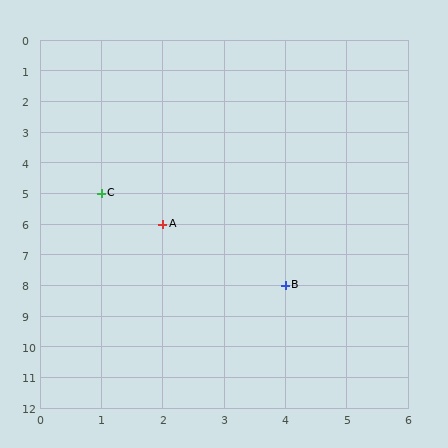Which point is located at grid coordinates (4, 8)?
Point B is at (4, 8).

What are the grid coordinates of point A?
Point A is at grid coordinates (2, 6).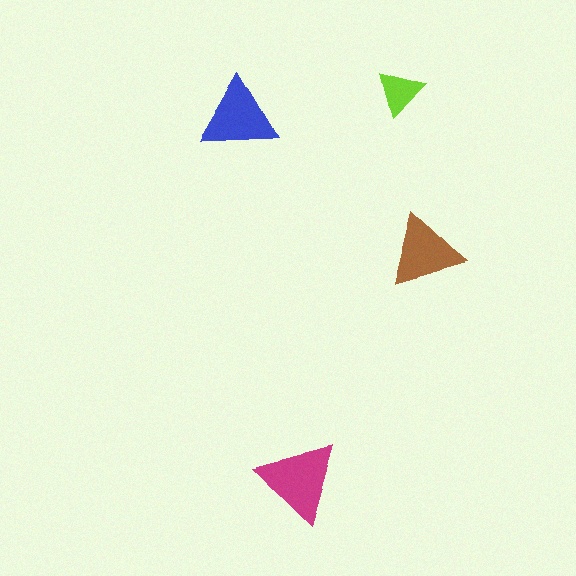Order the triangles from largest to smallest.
the magenta one, the blue one, the brown one, the lime one.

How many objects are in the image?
There are 4 objects in the image.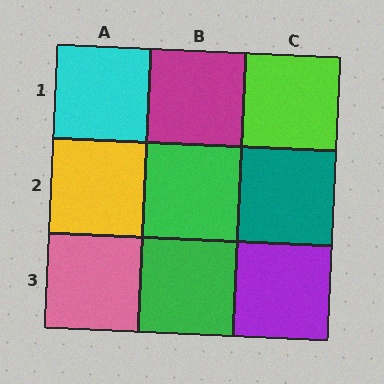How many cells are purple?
1 cell is purple.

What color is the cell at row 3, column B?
Green.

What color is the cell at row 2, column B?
Green.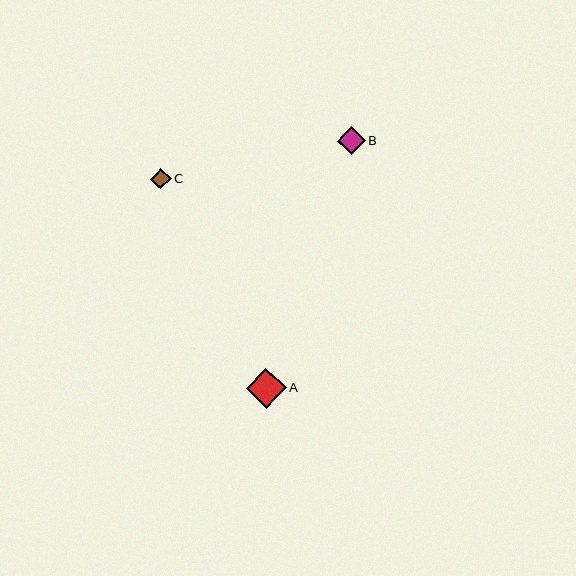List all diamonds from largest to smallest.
From largest to smallest: A, B, C.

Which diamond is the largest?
Diamond A is the largest with a size of approximately 39 pixels.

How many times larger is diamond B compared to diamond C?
Diamond B is approximately 1.3 times the size of diamond C.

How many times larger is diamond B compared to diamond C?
Diamond B is approximately 1.3 times the size of diamond C.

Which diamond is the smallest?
Diamond C is the smallest with a size of approximately 21 pixels.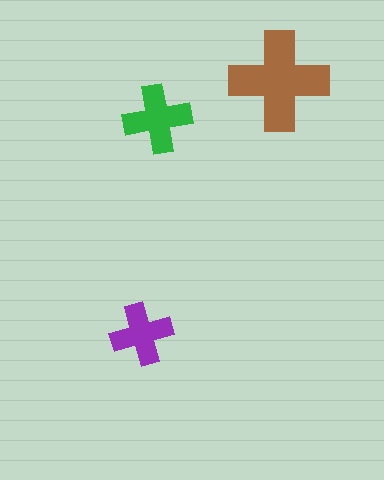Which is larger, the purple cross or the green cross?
The green one.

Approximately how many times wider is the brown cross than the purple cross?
About 1.5 times wider.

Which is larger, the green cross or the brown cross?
The brown one.